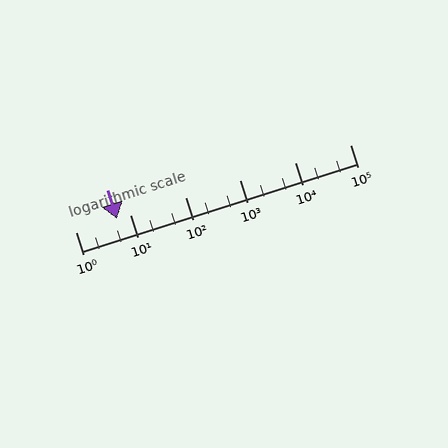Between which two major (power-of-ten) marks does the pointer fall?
The pointer is between 1 and 10.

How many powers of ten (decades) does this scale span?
The scale spans 5 decades, from 1 to 100000.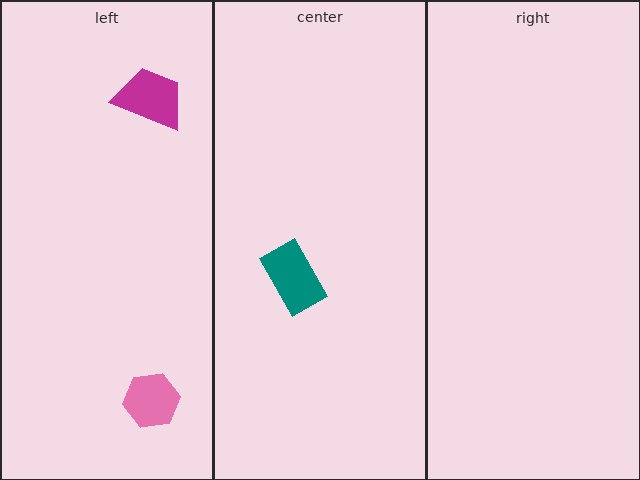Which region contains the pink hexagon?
The left region.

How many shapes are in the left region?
2.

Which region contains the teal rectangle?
The center region.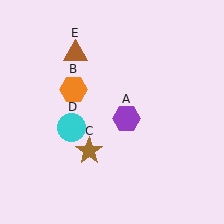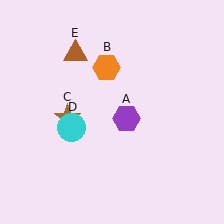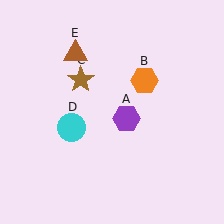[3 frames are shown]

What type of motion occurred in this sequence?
The orange hexagon (object B), brown star (object C) rotated clockwise around the center of the scene.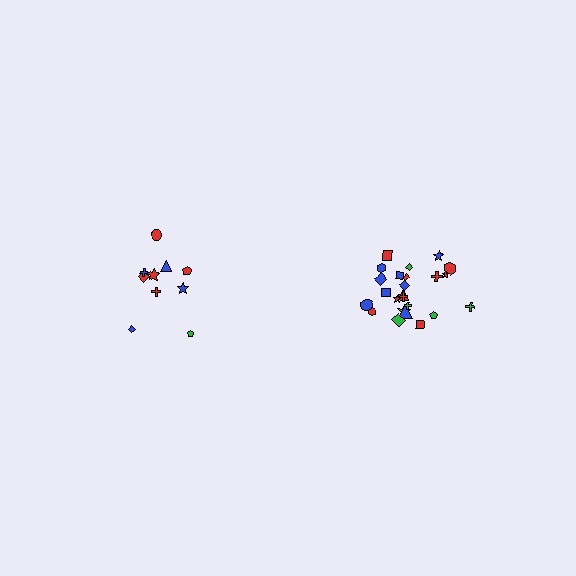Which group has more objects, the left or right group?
The right group.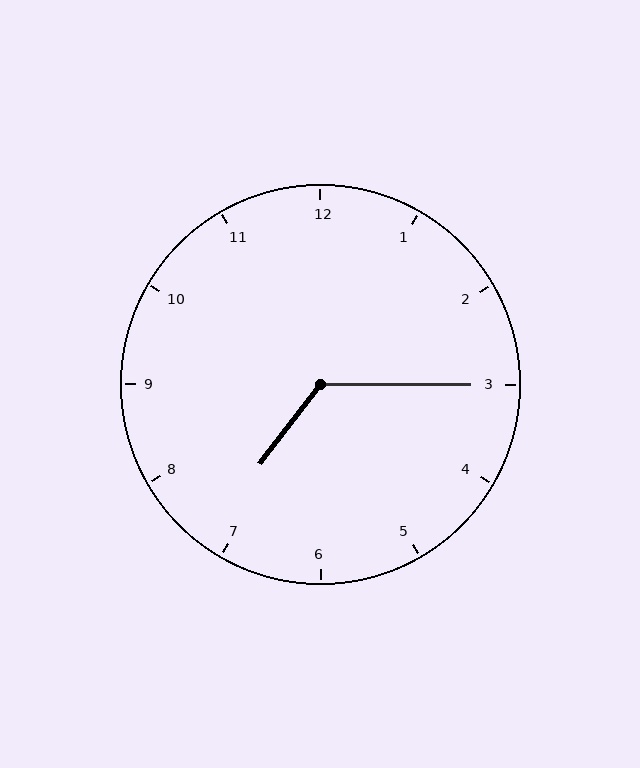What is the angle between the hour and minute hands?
Approximately 128 degrees.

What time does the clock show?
7:15.